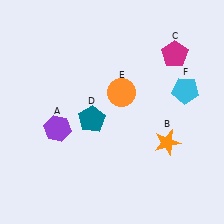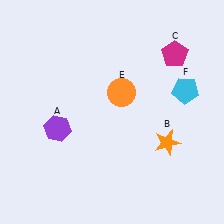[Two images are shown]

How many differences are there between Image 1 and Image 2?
There is 1 difference between the two images.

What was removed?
The teal pentagon (D) was removed in Image 2.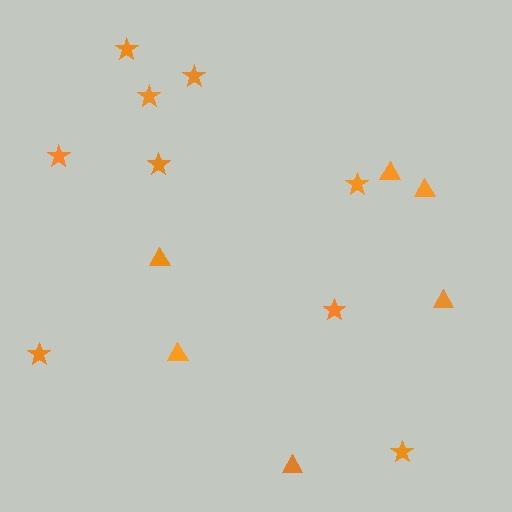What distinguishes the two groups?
There are 2 groups: one group of triangles (6) and one group of stars (9).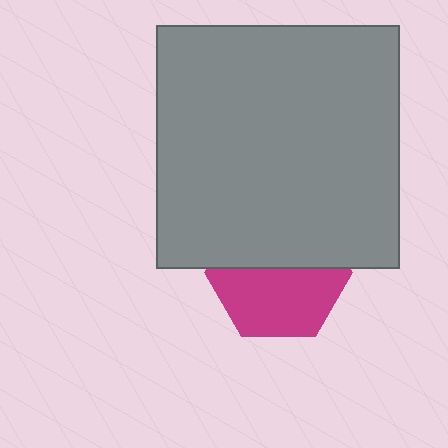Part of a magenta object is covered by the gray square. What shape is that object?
It is a hexagon.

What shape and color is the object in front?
The object in front is a gray square.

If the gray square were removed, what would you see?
You would see the complete magenta hexagon.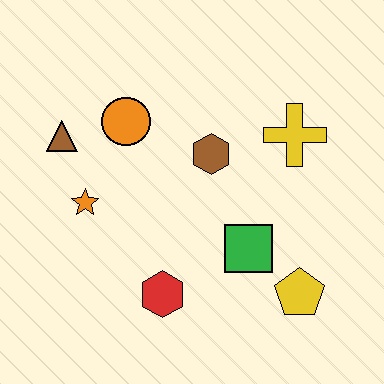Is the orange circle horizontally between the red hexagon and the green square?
No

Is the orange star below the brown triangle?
Yes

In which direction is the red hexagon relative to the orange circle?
The red hexagon is below the orange circle.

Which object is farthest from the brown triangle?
The yellow pentagon is farthest from the brown triangle.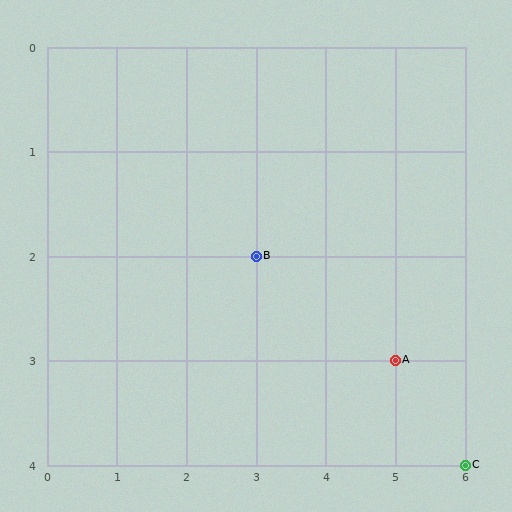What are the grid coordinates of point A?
Point A is at grid coordinates (5, 3).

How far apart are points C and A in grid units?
Points C and A are 1 column and 1 row apart (about 1.4 grid units diagonally).